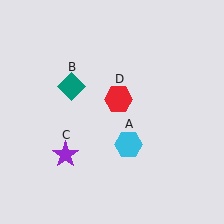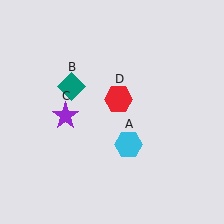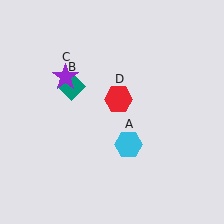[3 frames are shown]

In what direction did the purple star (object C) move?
The purple star (object C) moved up.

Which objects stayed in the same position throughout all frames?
Cyan hexagon (object A) and teal diamond (object B) and red hexagon (object D) remained stationary.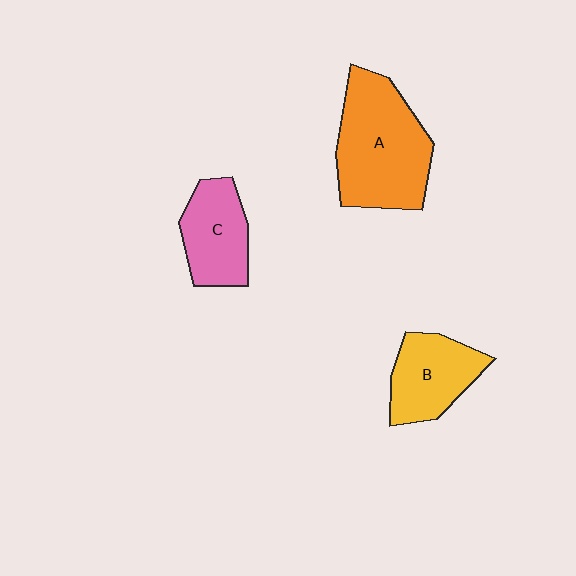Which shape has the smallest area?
Shape C (pink).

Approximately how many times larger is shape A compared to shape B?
Approximately 1.7 times.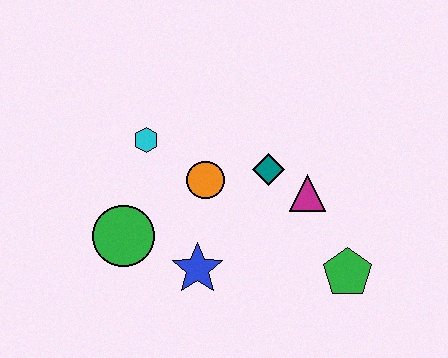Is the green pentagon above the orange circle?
No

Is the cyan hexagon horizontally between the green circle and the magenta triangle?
Yes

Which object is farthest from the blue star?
The green pentagon is farthest from the blue star.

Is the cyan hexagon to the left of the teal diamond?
Yes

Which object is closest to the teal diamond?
The magenta triangle is closest to the teal diamond.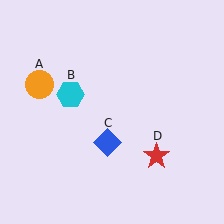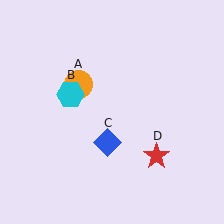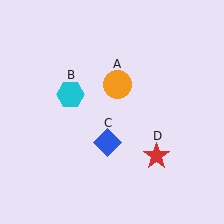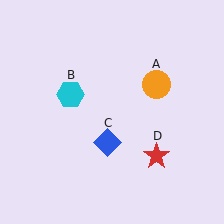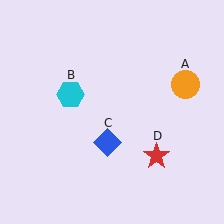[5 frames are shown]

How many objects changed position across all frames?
1 object changed position: orange circle (object A).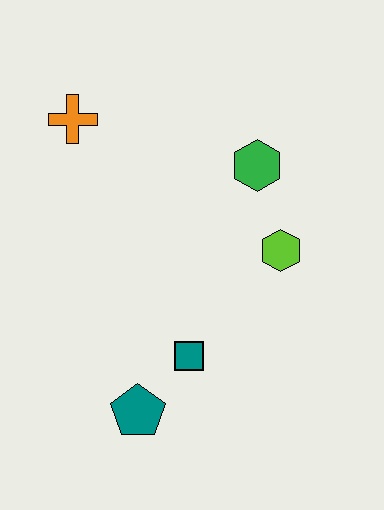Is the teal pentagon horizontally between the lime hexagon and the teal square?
No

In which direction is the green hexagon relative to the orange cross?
The green hexagon is to the right of the orange cross.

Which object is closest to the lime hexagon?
The green hexagon is closest to the lime hexagon.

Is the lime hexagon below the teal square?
No